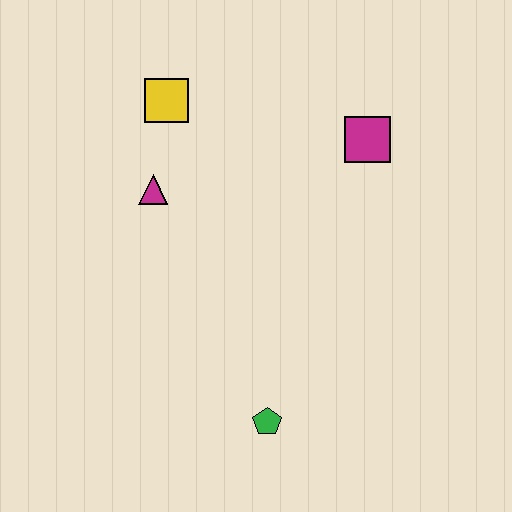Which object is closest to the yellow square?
The magenta triangle is closest to the yellow square.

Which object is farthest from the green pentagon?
The yellow square is farthest from the green pentagon.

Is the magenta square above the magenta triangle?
Yes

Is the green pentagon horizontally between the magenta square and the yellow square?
Yes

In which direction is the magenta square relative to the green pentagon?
The magenta square is above the green pentagon.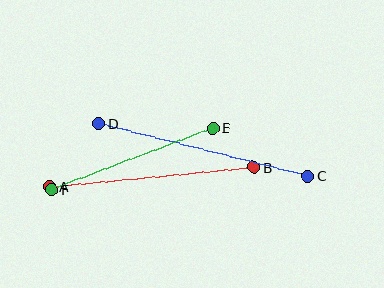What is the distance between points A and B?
The distance is approximately 205 pixels.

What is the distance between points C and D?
The distance is approximately 215 pixels.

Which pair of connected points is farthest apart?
Points C and D are farthest apart.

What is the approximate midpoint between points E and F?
The midpoint is at approximately (132, 159) pixels.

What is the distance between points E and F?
The distance is approximately 173 pixels.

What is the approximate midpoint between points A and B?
The midpoint is at approximately (152, 177) pixels.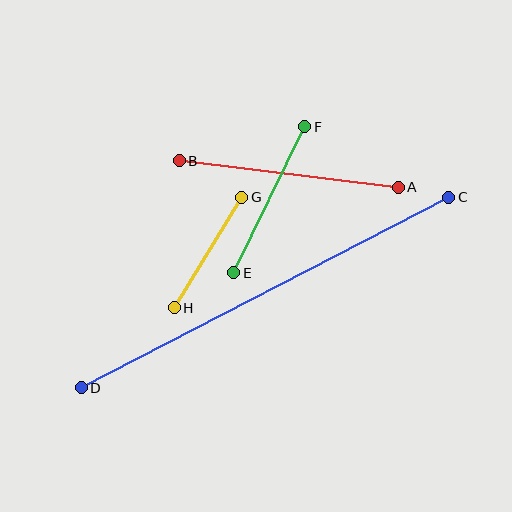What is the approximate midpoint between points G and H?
The midpoint is at approximately (208, 253) pixels.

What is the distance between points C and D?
The distance is approximately 414 pixels.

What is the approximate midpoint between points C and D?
The midpoint is at approximately (265, 292) pixels.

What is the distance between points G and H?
The distance is approximately 130 pixels.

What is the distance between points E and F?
The distance is approximately 162 pixels.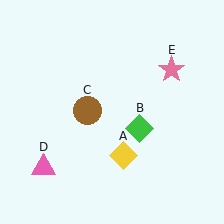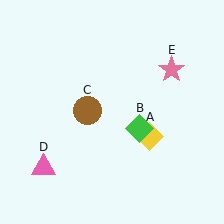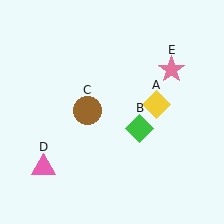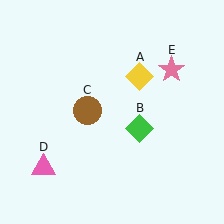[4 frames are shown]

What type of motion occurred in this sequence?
The yellow diamond (object A) rotated counterclockwise around the center of the scene.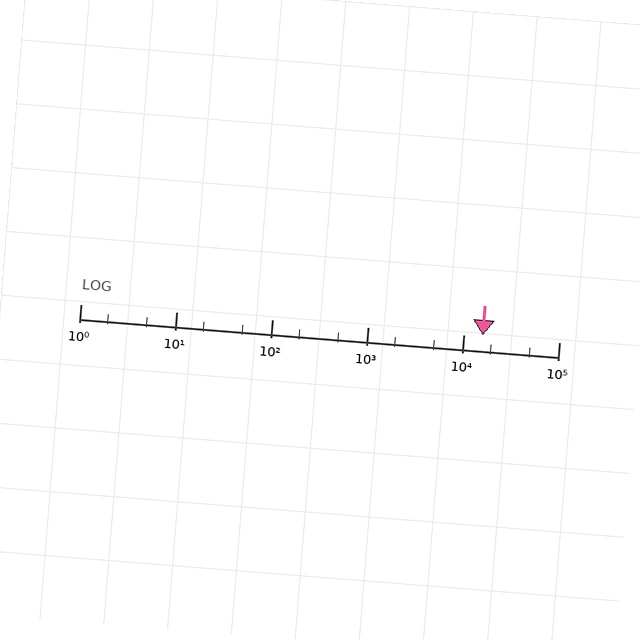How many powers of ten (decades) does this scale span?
The scale spans 5 decades, from 1 to 100000.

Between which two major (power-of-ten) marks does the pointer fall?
The pointer is between 10000 and 100000.